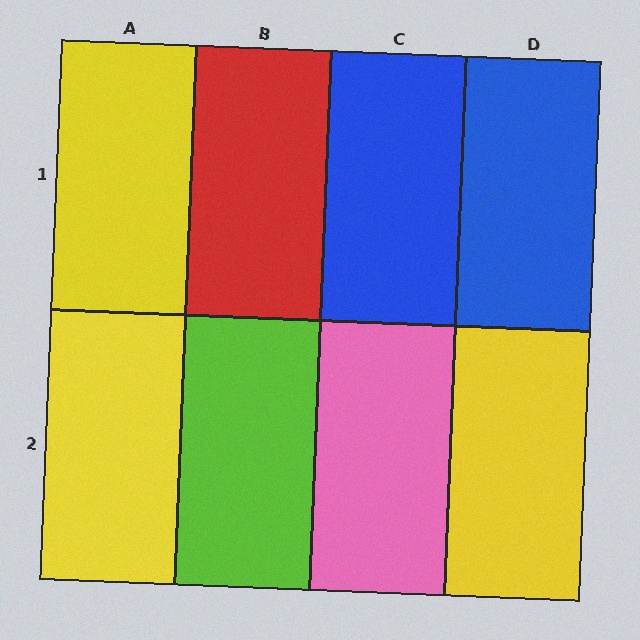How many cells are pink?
1 cell is pink.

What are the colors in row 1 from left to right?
Yellow, red, blue, blue.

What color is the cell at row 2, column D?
Yellow.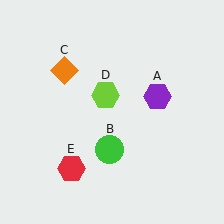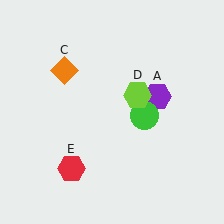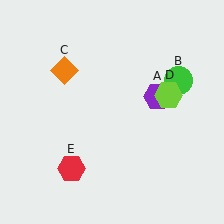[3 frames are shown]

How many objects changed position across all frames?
2 objects changed position: green circle (object B), lime hexagon (object D).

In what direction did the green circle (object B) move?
The green circle (object B) moved up and to the right.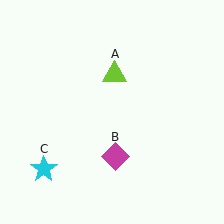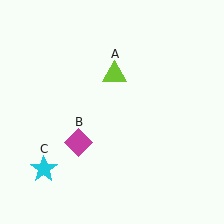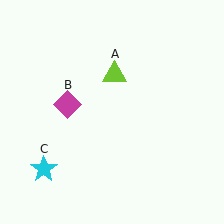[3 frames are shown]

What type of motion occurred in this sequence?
The magenta diamond (object B) rotated clockwise around the center of the scene.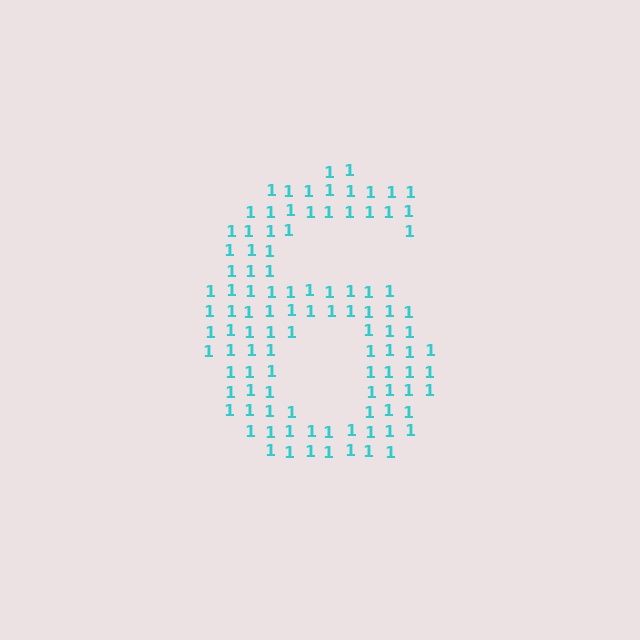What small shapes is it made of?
It is made of small digit 1's.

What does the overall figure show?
The overall figure shows the digit 6.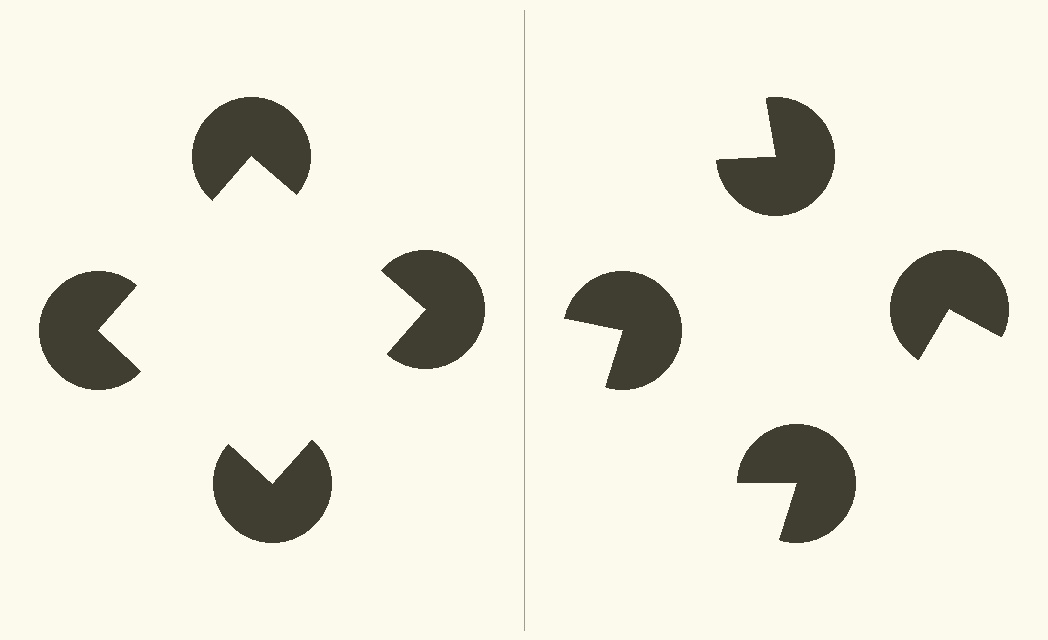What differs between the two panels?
The pac-man discs are positioned identically on both sides; only the wedge orientations differ. On the left they align to a square; on the right they are misaligned.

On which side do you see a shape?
An illusory square appears on the left side. On the right side the wedge cuts are rotated, so no coherent shape forms.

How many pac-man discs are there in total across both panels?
8 — 4 on each side.